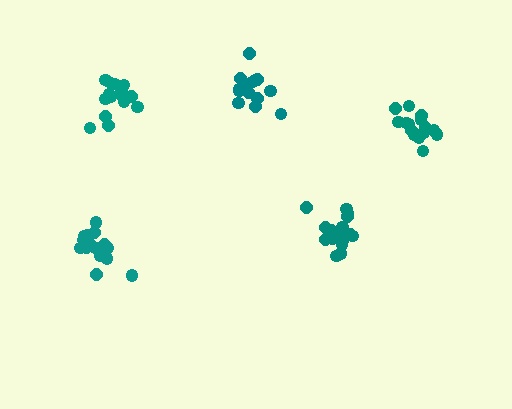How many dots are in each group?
Group 1: 14 dots, Group 2: 15 dots, Group 3: 18 dots, Group 4: 15 dots, Group 5: 17 dots (79 total).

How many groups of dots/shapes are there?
There are 5 groups.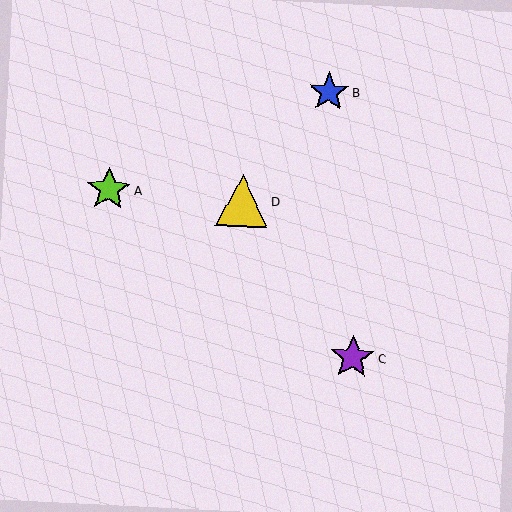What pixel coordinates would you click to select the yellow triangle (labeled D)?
Click at (242, 201) to select the yellow triangle D.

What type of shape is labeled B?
Shape B is a blue star.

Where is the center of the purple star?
The center of the purple star is at (352, 358).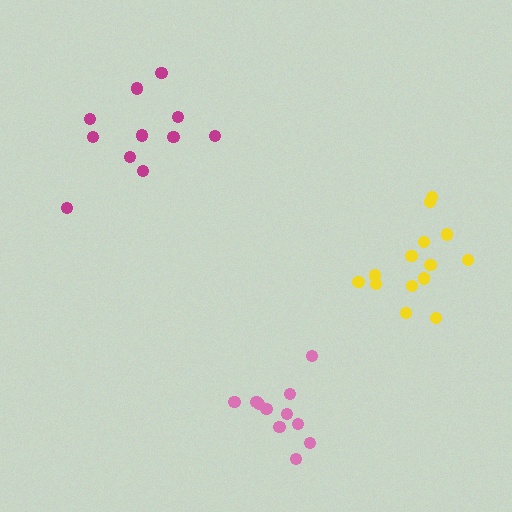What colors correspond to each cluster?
The clusters are colored: magenta, yellow, pink.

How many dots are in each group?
Group 1: 11 dots, Group 2: 14 dots, Group 3: 11 dots (36 total).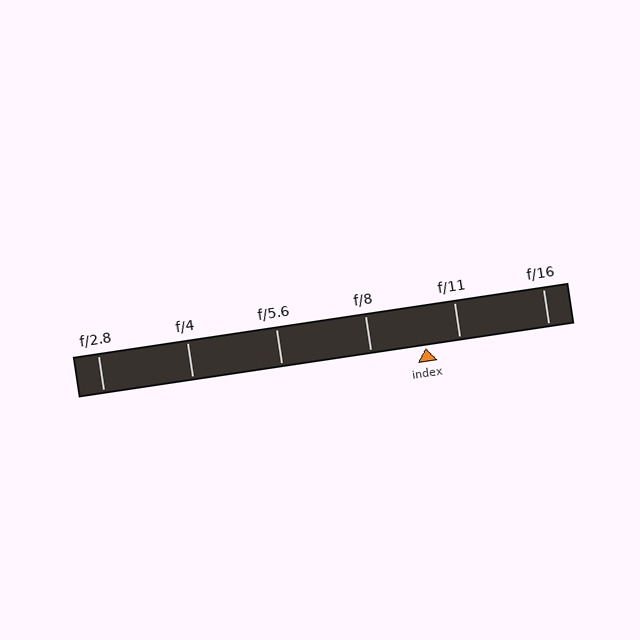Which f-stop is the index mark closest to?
The index mark is closest to f/11.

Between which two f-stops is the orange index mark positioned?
The index mark is between f/8 and f/11.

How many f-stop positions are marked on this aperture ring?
There are 6 f-stop positions marked.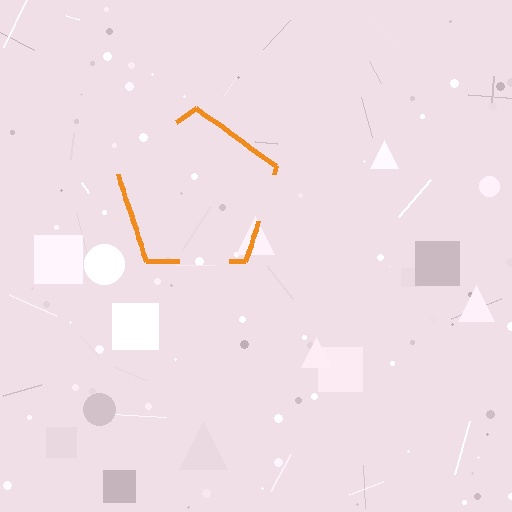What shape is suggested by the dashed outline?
The dashed outline suggests a pentagon.